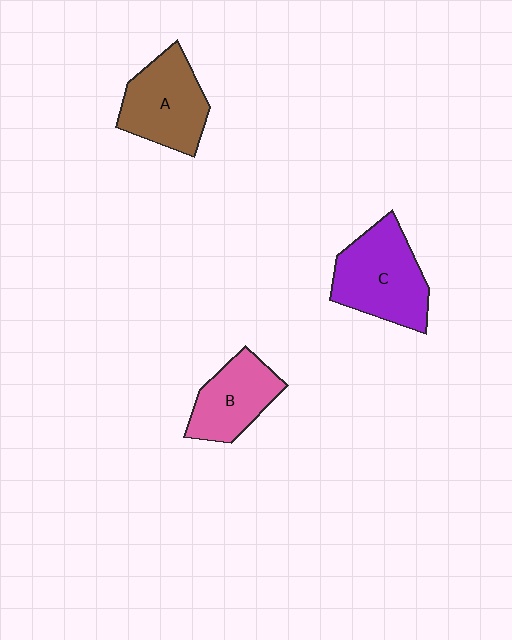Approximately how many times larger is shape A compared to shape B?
Approximately 1.2 times.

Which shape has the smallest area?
Shape B (pink).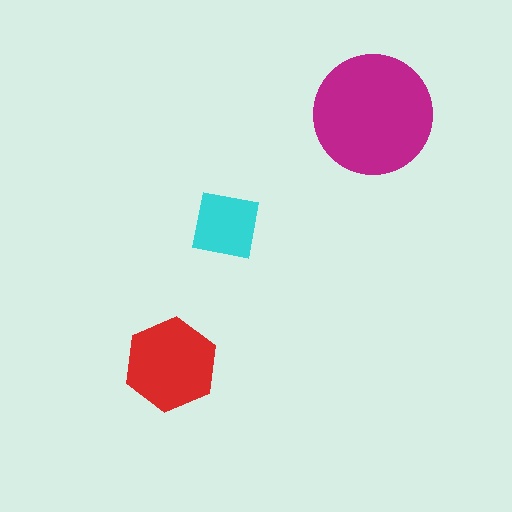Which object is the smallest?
The cyan square.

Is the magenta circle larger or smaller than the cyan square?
Larger.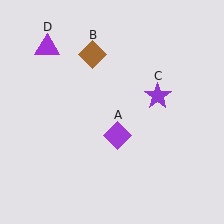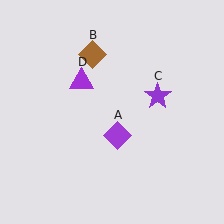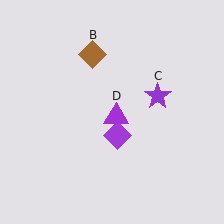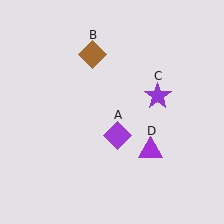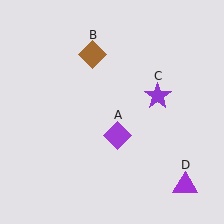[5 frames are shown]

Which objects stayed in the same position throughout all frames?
Purple diamond (object A) and brown diamond (object B) and purple star (object C) remained stationary.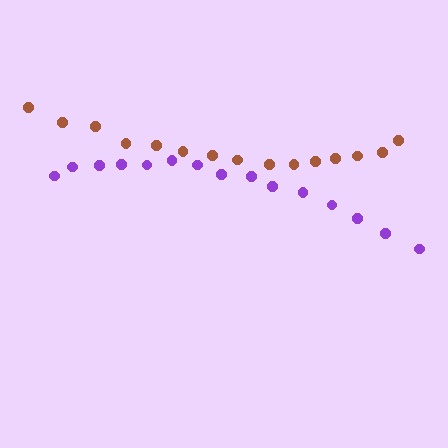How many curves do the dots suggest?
There are 2 distinct paths.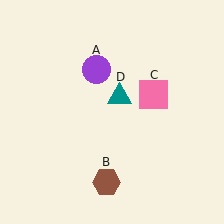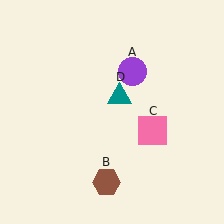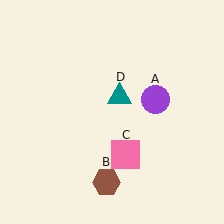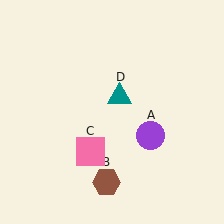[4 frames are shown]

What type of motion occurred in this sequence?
The purple circle (object A), pink square (object C) rotated clockwise around the center of the scene.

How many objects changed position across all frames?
2 objects changed position: purple circle (object A), pink square (object C).